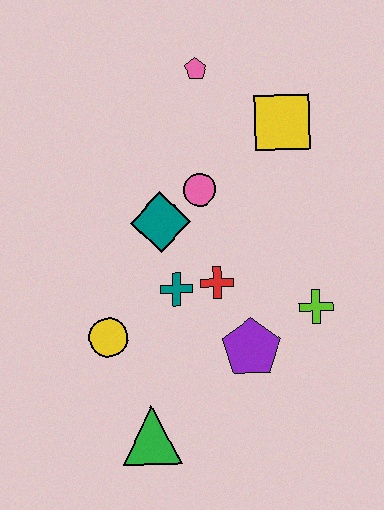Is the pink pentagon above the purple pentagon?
Yes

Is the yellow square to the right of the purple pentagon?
Yes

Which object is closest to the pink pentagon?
The yellow square is closest to the pink pentagon.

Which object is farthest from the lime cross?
The pink pentagon is farthest from the lime cross.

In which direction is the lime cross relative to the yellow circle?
The lime cross is to the right of the yellow circle.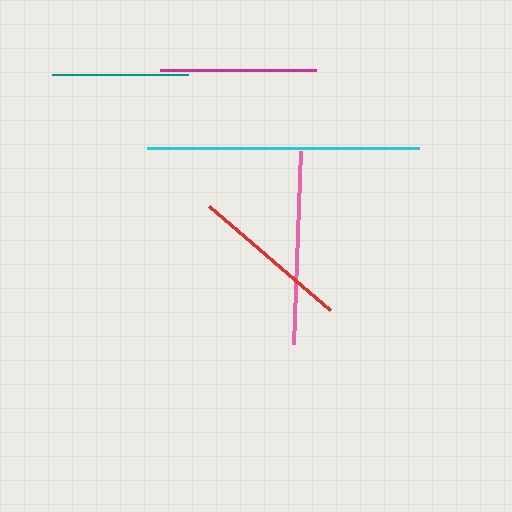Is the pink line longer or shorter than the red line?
The pink line is longer than the red line.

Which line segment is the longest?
The cyan line is the longest at approximately 272 pixels.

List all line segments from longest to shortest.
From longest to shortest: cyan, pink, red, magenta, teal.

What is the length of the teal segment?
The teal segment is approximately 137 pixels long.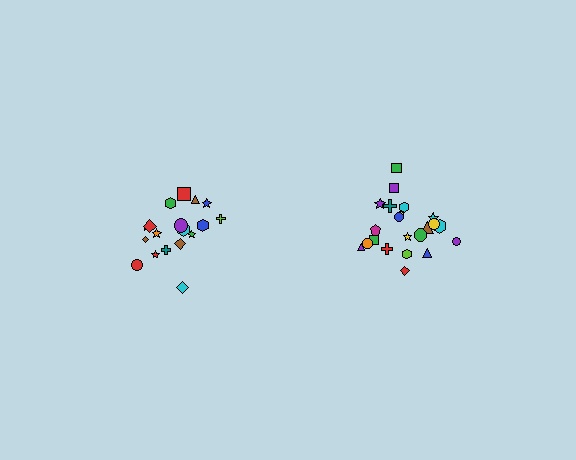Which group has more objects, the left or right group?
The right group.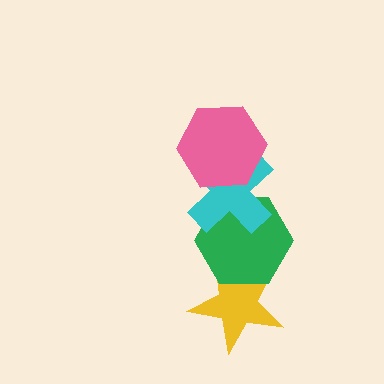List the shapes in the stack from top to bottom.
From top to bottom: the pink hexagon, the cyan cross, the green hexagon, the yellow star.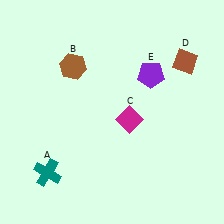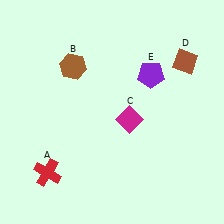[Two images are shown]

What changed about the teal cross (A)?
In Image 1, A is teal. In Image 2, it changed to red.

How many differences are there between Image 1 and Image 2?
There is 1 difference between the two images.